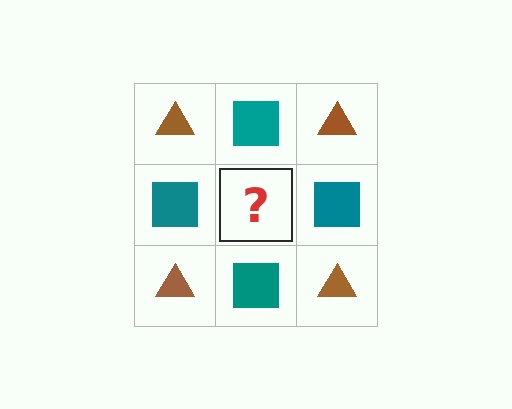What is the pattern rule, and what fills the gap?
The rule is that it alternates brown triangle and teal square in a checkerboard pattern. The gap should be filled with a brown triangle.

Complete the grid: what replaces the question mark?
The question mark should be replaced with a brown triangle.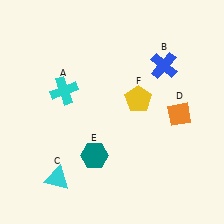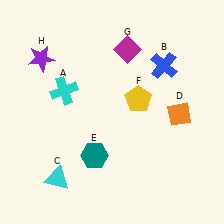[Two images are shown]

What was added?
A magenta diamond (G), a purple star (H) were added in Image 2.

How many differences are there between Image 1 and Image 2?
There are 2 differences between the two images.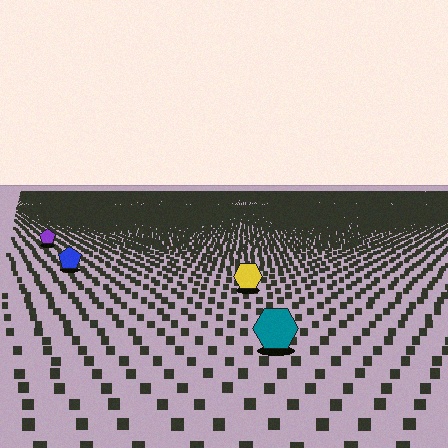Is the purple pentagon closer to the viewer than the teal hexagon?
No. The teal hexagon is closer — you can tell from the texture gradient: the ground texture is coarser near it.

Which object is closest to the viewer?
The teal hexagon is closest. The texture marks near it are larger and more spread out.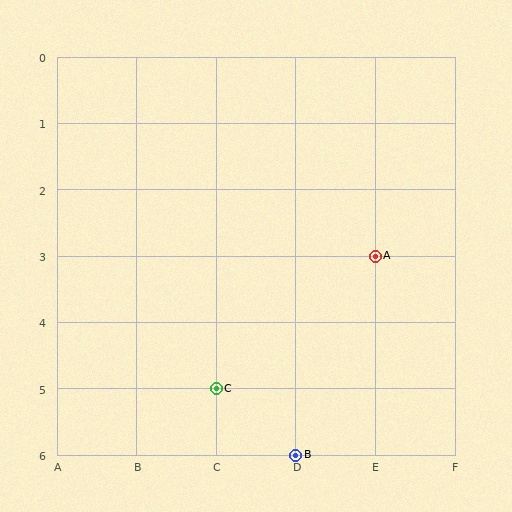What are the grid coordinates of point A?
Point A is at grid coordinates (E, 3).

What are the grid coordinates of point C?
Point C is at grid coordinates (C, 5).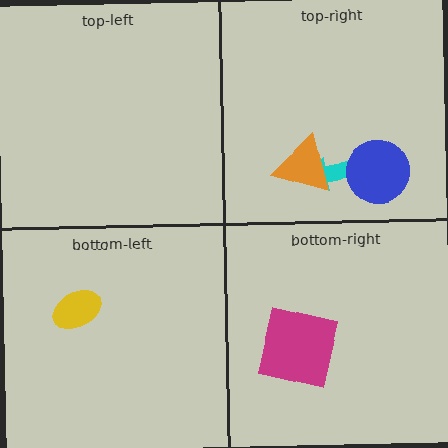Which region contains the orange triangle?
The top-right region.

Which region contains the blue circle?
The top-right region.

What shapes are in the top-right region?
The cyan arrow, the orange triangle, the blue circle.